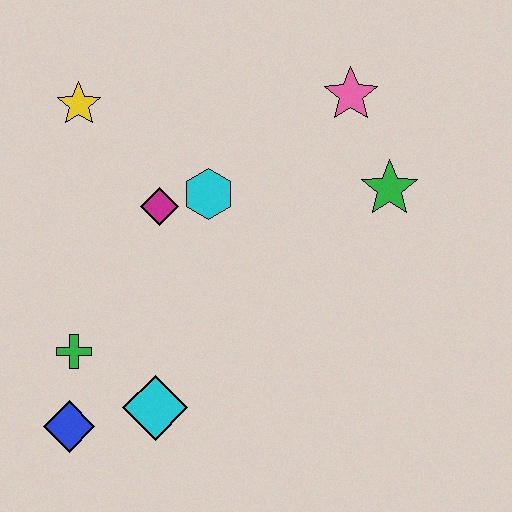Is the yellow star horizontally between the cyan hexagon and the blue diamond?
Yes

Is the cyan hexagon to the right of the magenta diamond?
Yes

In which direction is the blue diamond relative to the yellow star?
The blue diamond is below the yellow star.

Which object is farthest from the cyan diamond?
The pink star is farthest from the cyan diamond.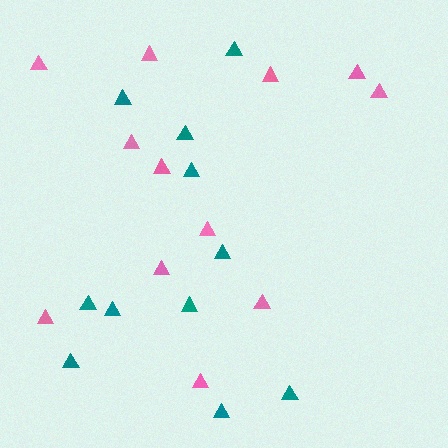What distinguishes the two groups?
There are 2 groups: one group of teal triangles (11) and one group of pink triangles (12).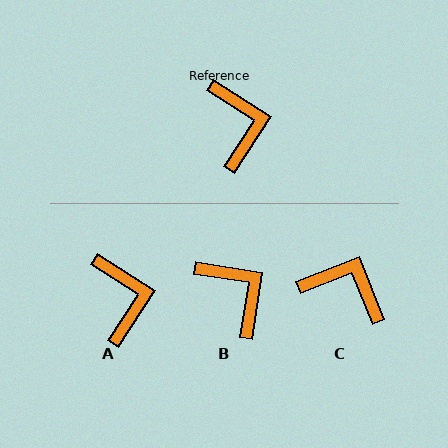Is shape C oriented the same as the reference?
No, it is off by about 54 degrees.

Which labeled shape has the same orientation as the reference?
A.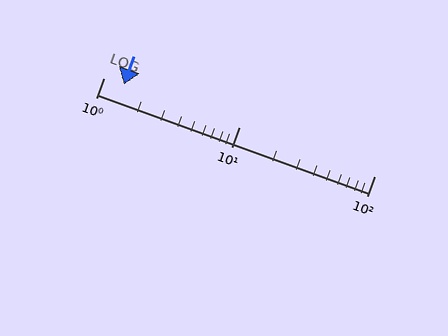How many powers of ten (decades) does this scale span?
The scale spans 2 decades, from 1 to 100.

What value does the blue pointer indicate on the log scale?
The pointer indicates approximately 1.4.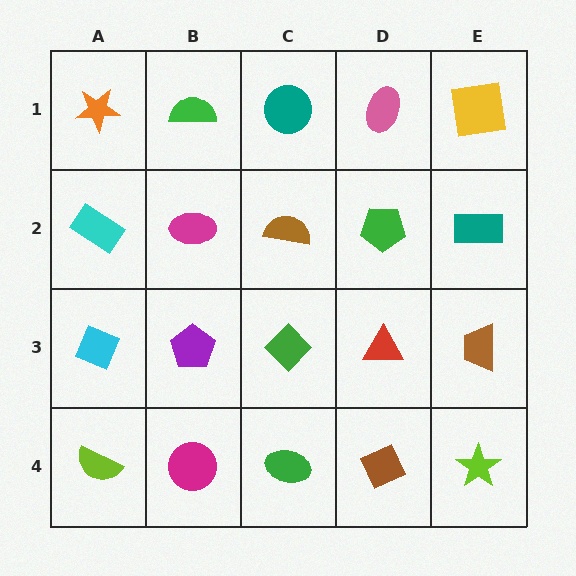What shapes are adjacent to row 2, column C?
A teal circle (row 1, column C), a green diamond (row 3, column C), a magenta ellipse (row 2, column B), a green pentagon (row 2, column D).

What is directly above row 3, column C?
A brown semicircle.